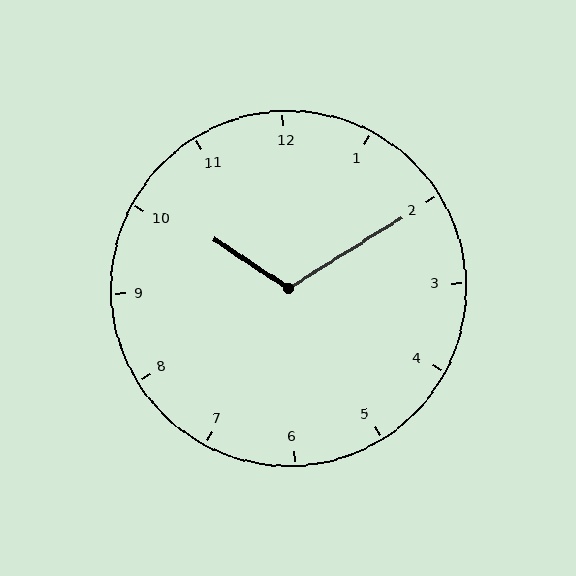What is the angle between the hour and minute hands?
Approximately 115 degrees.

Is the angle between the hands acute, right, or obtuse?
It is obtuse.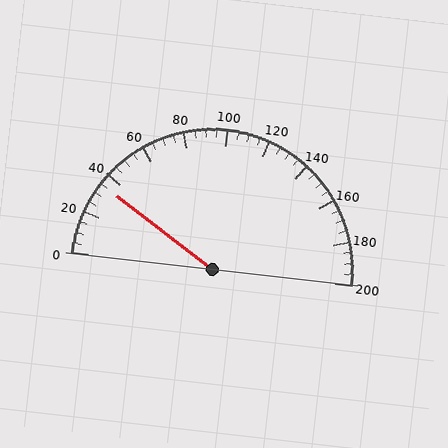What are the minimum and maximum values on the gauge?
The gauge ranges from 0 to 200.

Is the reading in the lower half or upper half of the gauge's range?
The reading is in the lower half of the range (0 to 200).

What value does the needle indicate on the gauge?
The needle indicates approximately 35.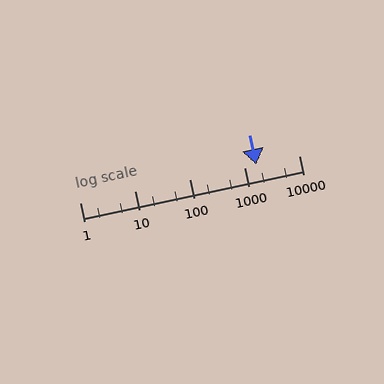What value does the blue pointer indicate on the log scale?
The pointer indicates approximately 1700.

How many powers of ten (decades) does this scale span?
The scale spans 4 decades, from 1 to 10000.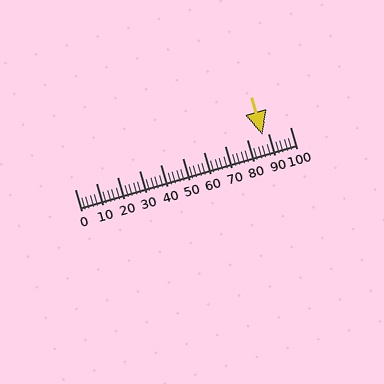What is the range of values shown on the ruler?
The ruler shows values from 0 to 100.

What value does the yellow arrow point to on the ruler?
The yellow arrow points to approximately 87.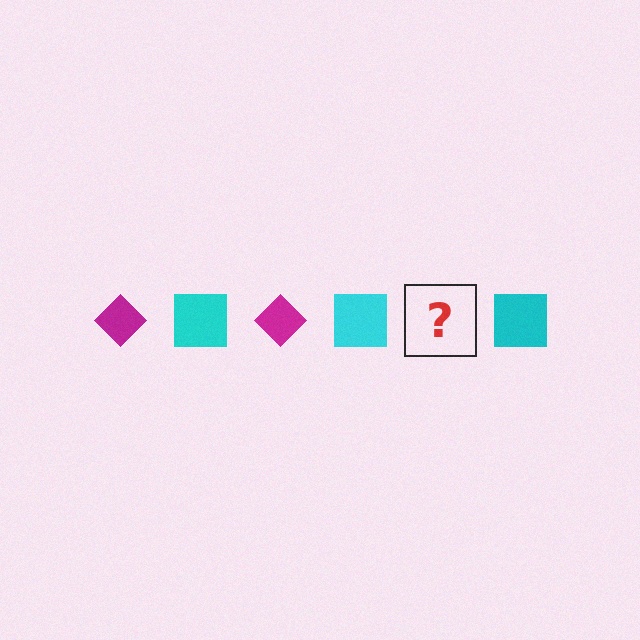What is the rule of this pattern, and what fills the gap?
The rule is that the pattern alternates between magenta diamond and cyan square. The gap should be filled with a magenta diamond.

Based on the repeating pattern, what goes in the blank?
The blank should be a magenta diamond.